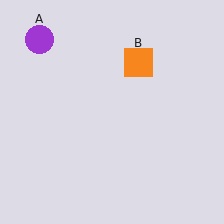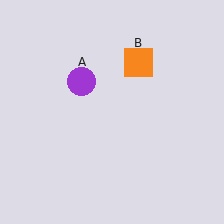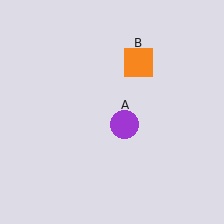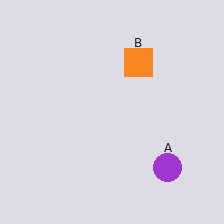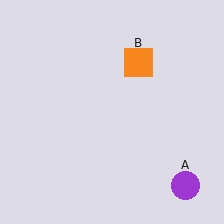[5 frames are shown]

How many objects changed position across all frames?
1 object changed position: purple circle (object A).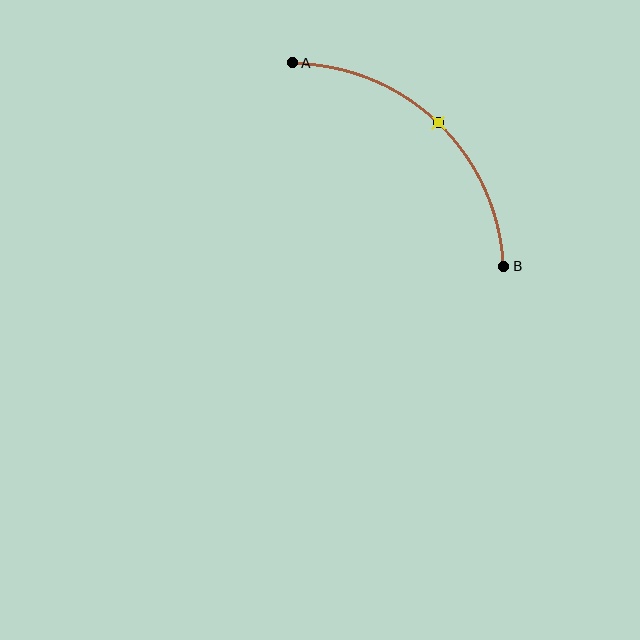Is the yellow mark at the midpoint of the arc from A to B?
Yes. The yellow mark lies on the arc at equal arc-length from both A and B — it is the arc midpoint.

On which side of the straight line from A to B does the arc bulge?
The arc bulges above and to the right of the straight line connecting A and B.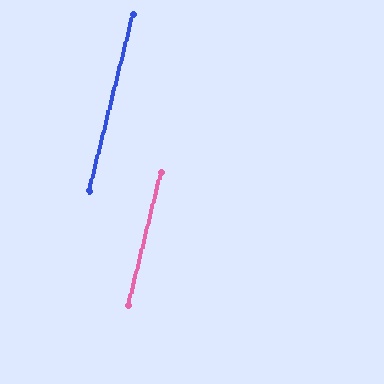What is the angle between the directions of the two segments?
Approximately 0 degrees.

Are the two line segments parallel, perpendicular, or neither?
Parallel — their directions differ by only 0.4°.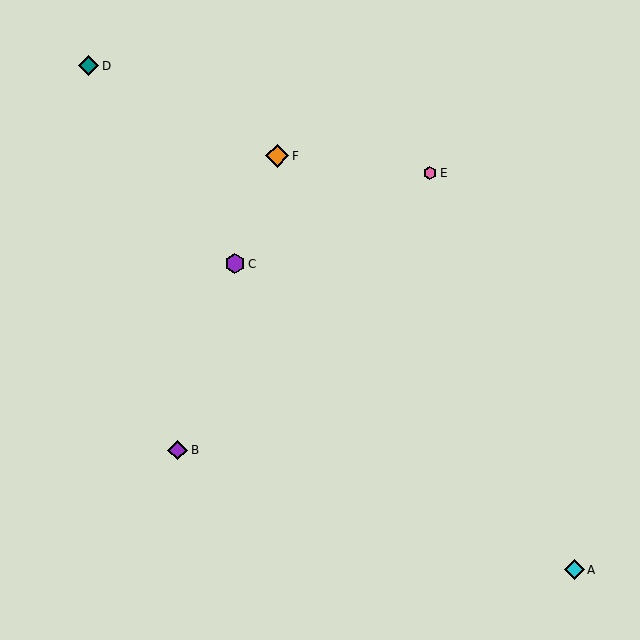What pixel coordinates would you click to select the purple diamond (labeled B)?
Click at (178, 450) to select the purple diamond B.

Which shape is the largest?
The orange diamond (labeled F) is the largest.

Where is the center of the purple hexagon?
The center of the purple hexagon is at (235, 264).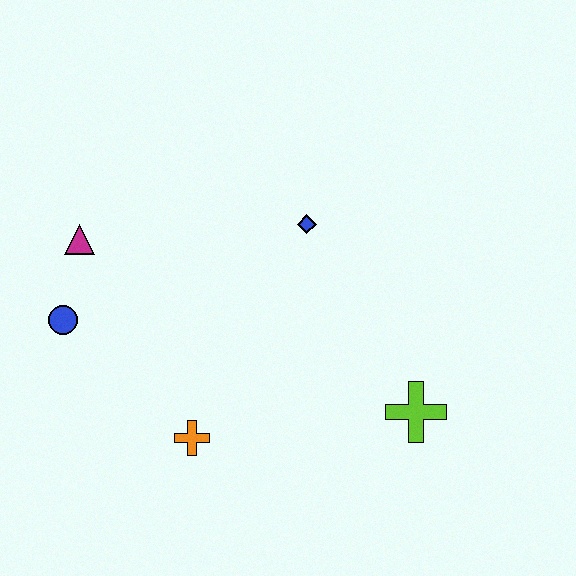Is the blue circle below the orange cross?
No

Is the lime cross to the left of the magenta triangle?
No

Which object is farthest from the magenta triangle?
The lime cross is farthest from the magenta triangle.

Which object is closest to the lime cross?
The blue diamond is closest to the lime cross.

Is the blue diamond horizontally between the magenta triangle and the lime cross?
Yes